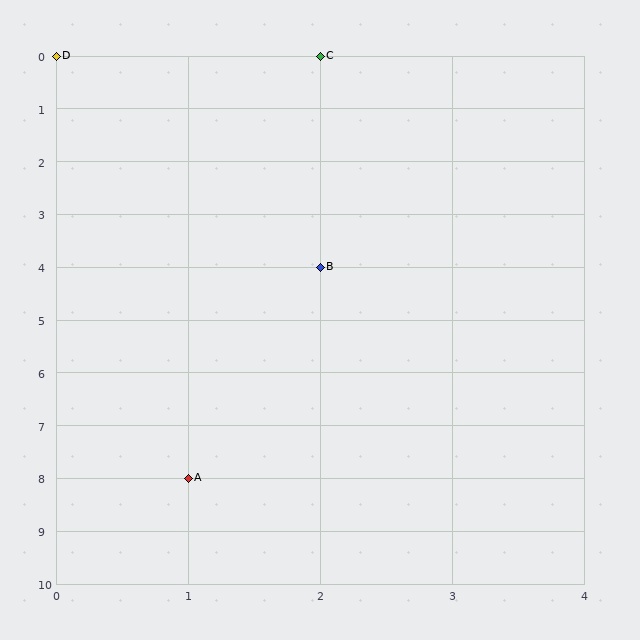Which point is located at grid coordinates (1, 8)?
Point A is at (1, 8).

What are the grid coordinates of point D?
Point D is at grid coordinates (0, 0).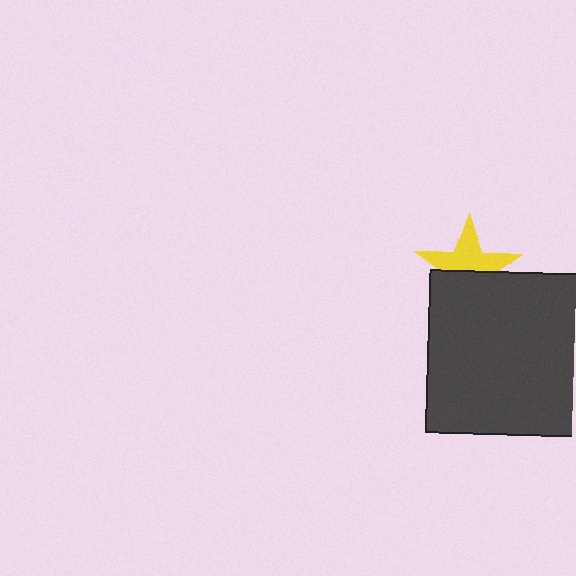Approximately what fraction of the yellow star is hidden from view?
Roughly 45% of the yellow star is hidden behind the dark gray square.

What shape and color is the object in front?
The object in front is a dark gray square.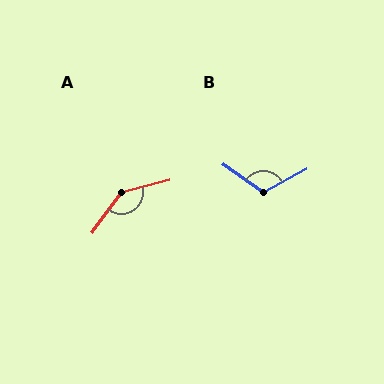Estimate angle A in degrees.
Approximately 141 degrees.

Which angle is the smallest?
B, at approximately 116 degrees.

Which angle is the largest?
A, at approximately 141 degrees.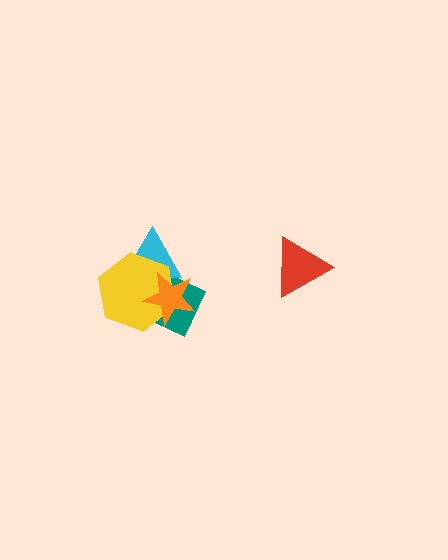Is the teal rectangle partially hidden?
Yes, it is partially covered by another shape.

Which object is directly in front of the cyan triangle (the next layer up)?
The yellow hexagon is directly in front of the cyan triangle.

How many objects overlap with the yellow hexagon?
3 objects overlap with the yellow hexagon.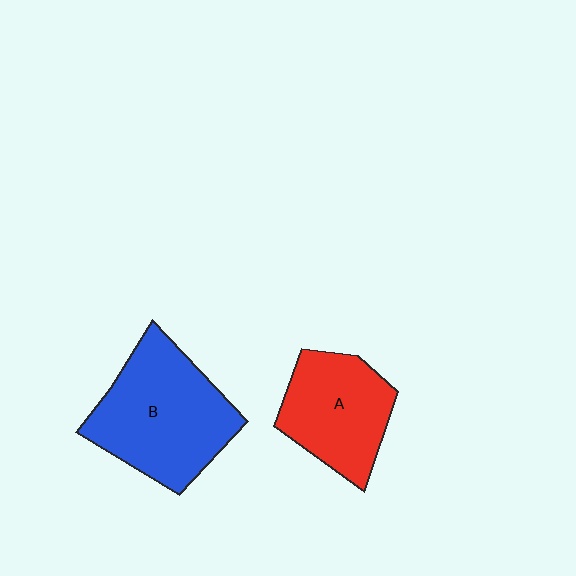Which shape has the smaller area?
Shape A (red).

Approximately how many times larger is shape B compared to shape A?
Approximately 1.4 times.